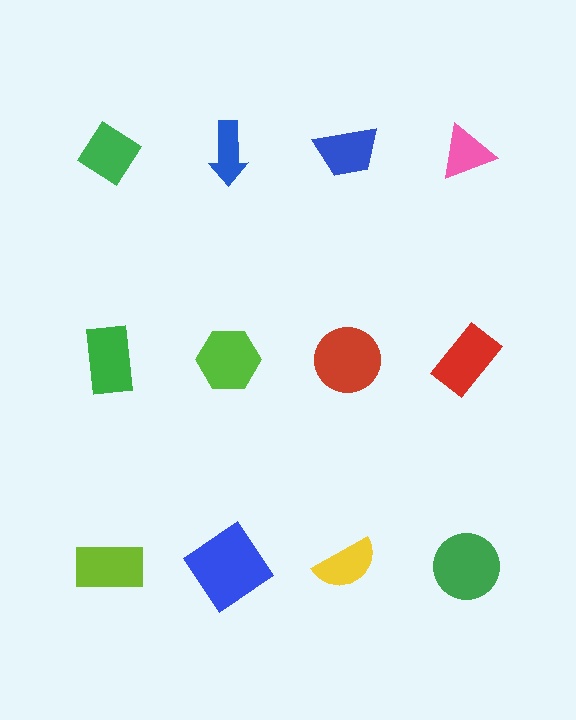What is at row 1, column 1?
A green diamond.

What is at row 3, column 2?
A blue diamond.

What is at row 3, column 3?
A yellow semicircle.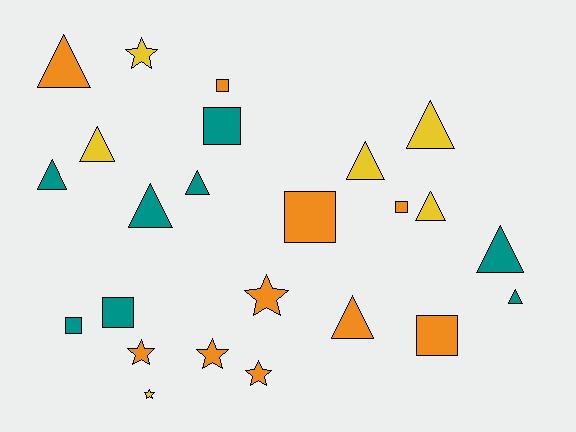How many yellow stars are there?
There are 2 yellow stars.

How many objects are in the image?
There are 24 objects.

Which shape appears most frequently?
Triangle, with 11 objects.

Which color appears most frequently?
Orange, with 10 objects.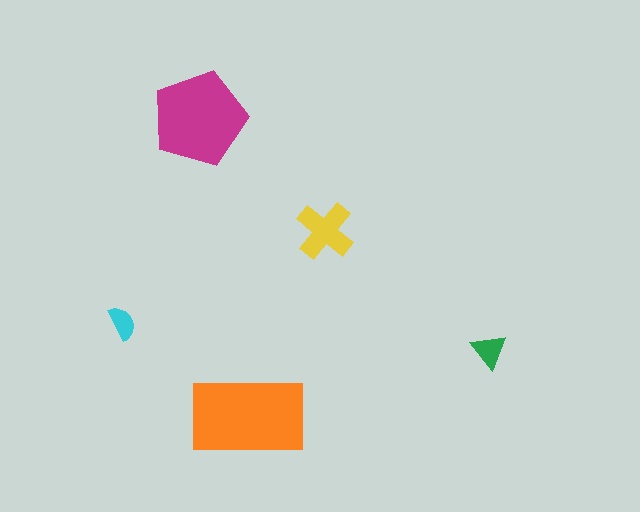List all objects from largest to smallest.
The orange rectangle, the magenta pentagon, the yellow cross, the green triangle, the cyan semicircle.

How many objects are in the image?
There are 5 objects in the image.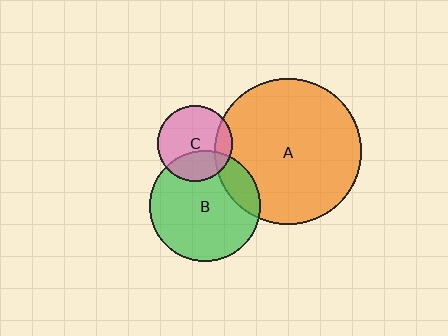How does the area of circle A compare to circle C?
Approximately 3.8 times.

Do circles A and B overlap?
Yes.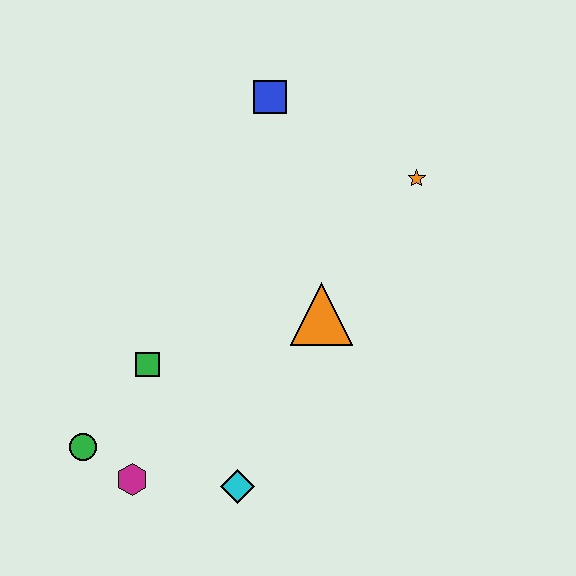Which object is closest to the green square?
The green circle is closest to the green square.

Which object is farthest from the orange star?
The green circle is farthest from the orange star.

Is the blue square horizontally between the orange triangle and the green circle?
Yes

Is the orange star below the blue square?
Yes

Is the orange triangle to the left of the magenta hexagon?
No